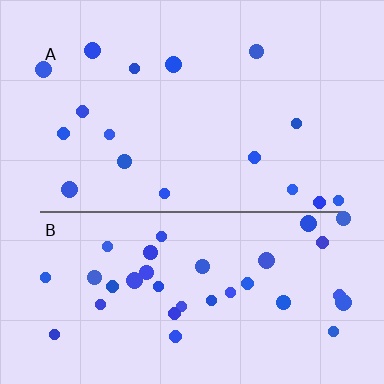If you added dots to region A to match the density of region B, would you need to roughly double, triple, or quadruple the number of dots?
Approximately double.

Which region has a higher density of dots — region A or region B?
B (the bottom).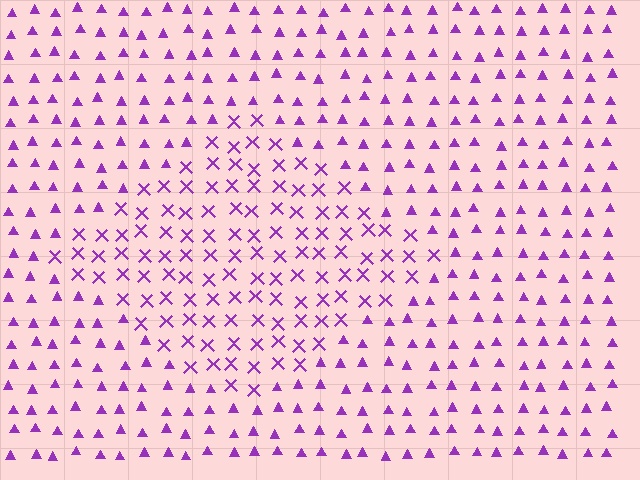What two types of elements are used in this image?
The image uses X marks inside the diamond region and triangles outside it.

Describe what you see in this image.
The image is filled with small purple elements arranged in a uniform grid. A diamond-shaped region contains X marks, while the surrounding area contains triangles. The boundary is defined purely by the change in element shape.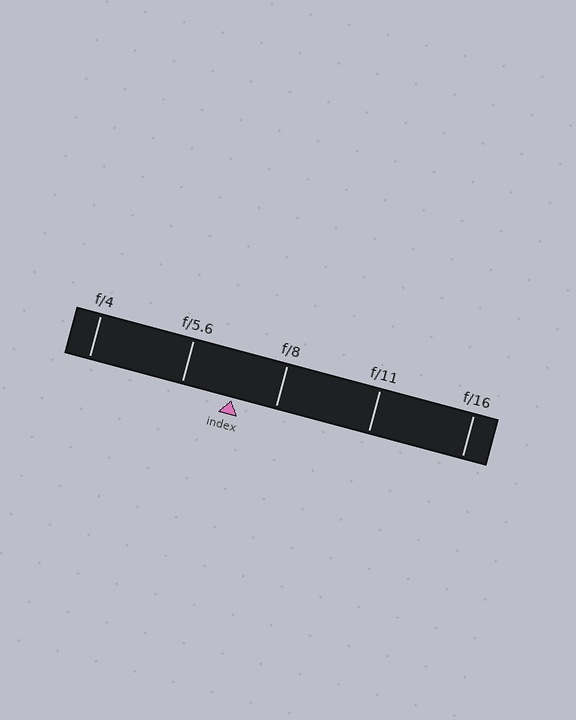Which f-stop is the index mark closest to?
The index mark is closest to f/8.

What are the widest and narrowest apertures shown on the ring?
The widest aperture shown is f/4 and the narrowest is f/16.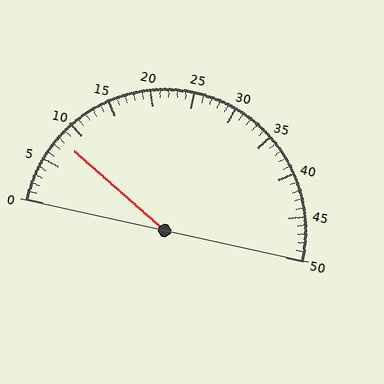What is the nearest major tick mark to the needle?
The nearest major tick mark is 10.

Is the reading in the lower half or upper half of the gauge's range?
The reading is in the lower half of the range (0 to 50).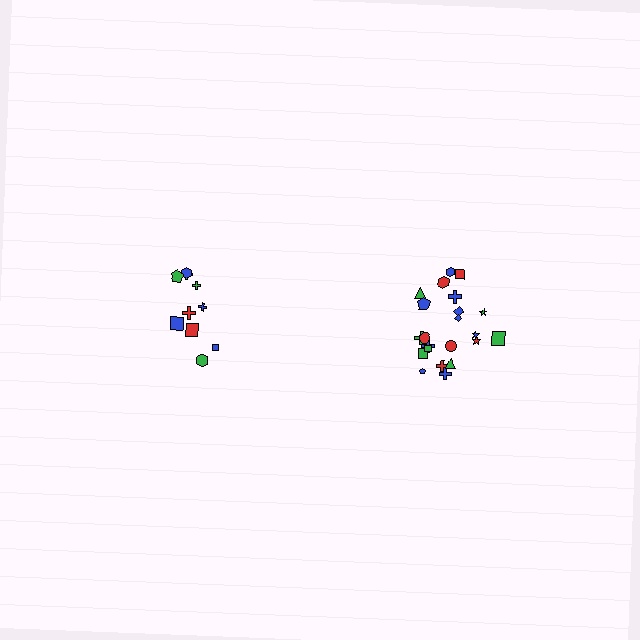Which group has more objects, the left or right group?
The right group.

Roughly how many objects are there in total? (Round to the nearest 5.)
Roughly 30 objects in total.